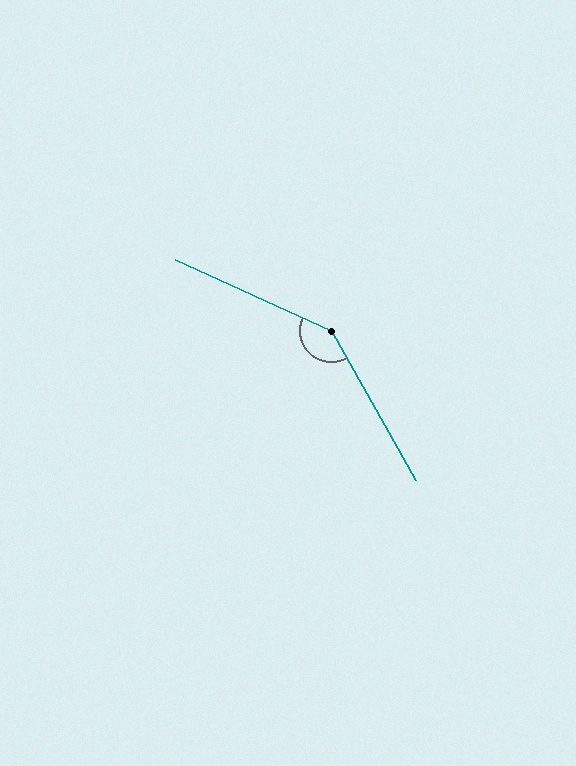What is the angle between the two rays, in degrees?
Approximately 144 degrees.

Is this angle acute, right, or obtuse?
It is obtuse.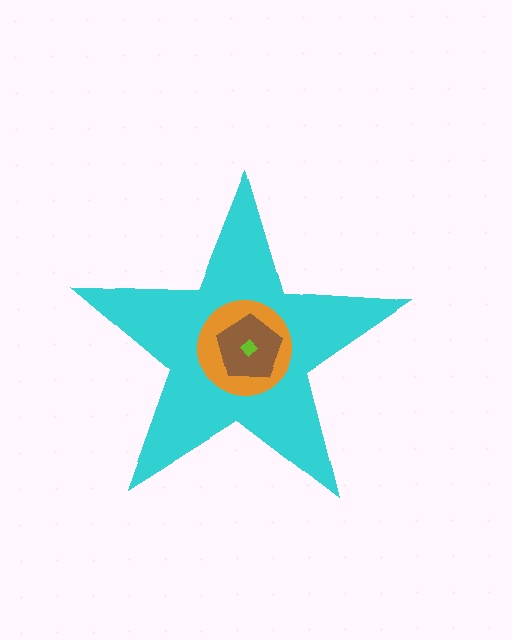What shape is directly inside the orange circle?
The brown pentagon.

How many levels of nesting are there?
4.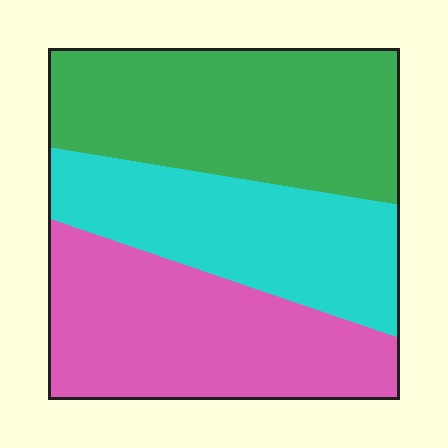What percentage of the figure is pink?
Pink takes up about one third (1/3) of the figure.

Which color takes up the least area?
Cyan, at roughly 30%.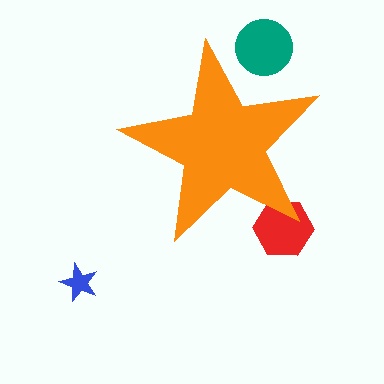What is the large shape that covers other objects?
An orange star.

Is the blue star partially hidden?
No, the blue star is fully visible.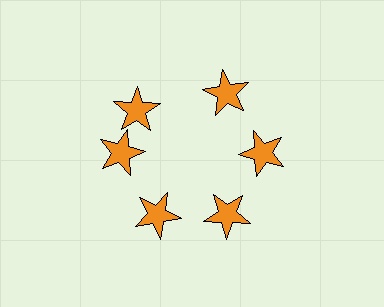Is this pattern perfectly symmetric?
No. The 6 orange stars are arranged in a ring, but one element near the 11 o'clock position is rotated out of alignment along the ring, breaking the 6-fold rotational symmetry.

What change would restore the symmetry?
The symmetry would be restored by rotating it back into even spacing with its neighbors so that all 6 stars sit at equal angles and equal distance from the center.